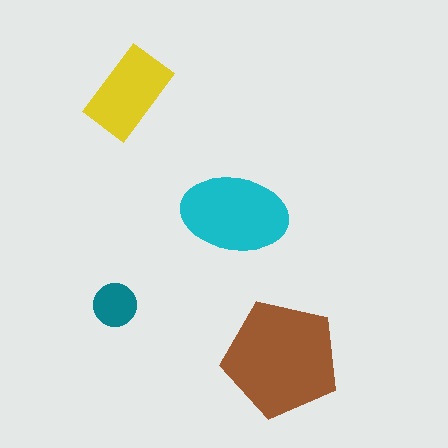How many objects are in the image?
There are 4 objects in the image.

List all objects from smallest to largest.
The teal circle, the yellow rectangle, the cyan ellipse, the brown pentagon.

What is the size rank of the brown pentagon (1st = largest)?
1st.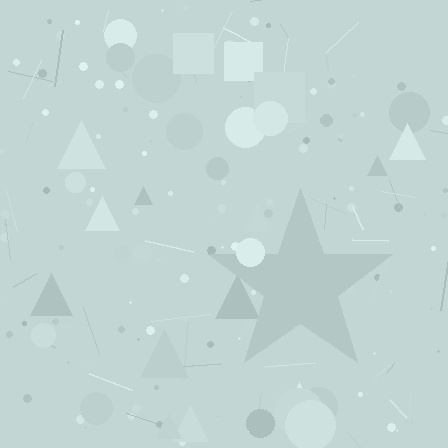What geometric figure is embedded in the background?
A star is embedded in the background.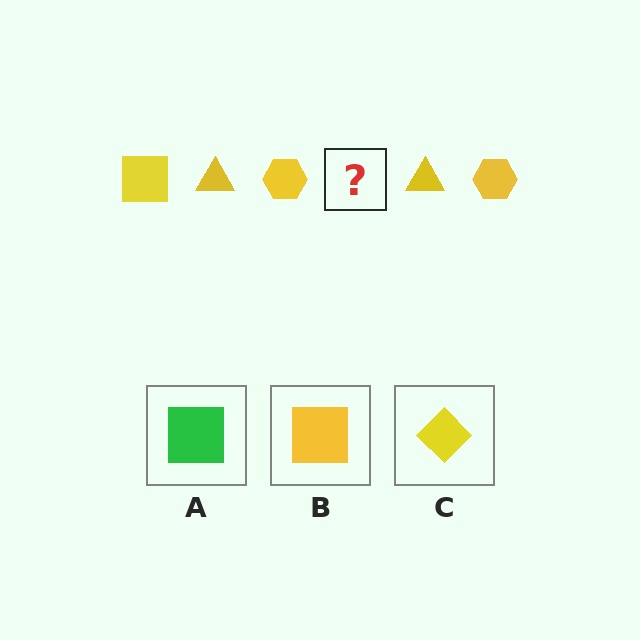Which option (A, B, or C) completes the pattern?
B.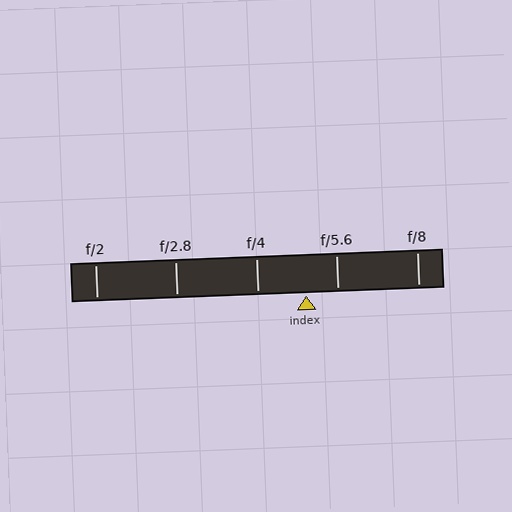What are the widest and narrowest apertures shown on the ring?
The widest aperture shown is f/2 and the narrowest is f/8.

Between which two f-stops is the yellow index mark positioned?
The index mark is between f/4 and f/5.6.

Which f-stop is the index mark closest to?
The index mark is closest to f/5.6.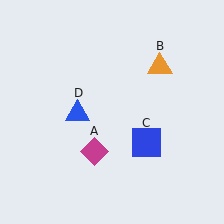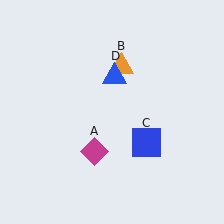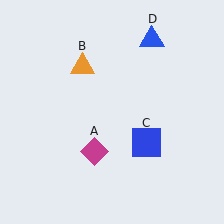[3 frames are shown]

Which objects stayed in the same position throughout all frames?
Magenta diamond (object A) and blue square (object C) remained stationary.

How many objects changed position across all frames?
2 objects changed position: orange triangle (object B), blue triangle (object D).